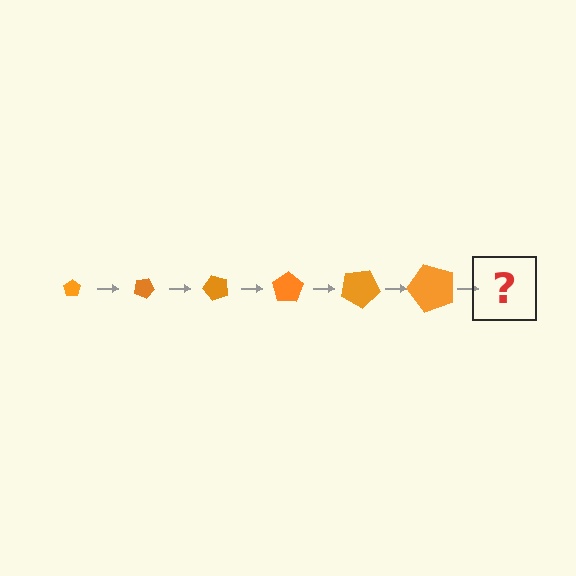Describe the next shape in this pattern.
It should be a pentagon, larger than the previous one and rotated 150 degrees from the start.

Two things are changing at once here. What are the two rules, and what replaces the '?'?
The two rules are that the pentagon grows larger each step and it rotates 25 degrees each step. The '?' should be a pentagon, larger than the previous one and rotated 150 degrees from the start.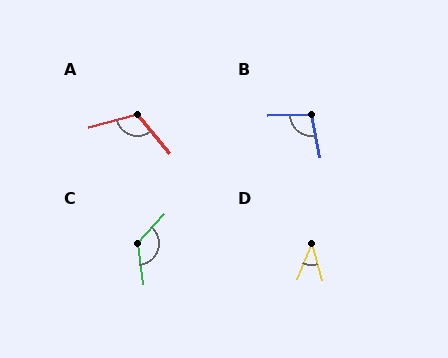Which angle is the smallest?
D, at approximately 38 degrees.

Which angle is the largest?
C, at approximately 130 degrees.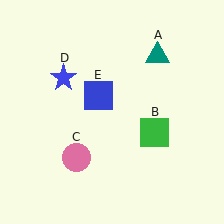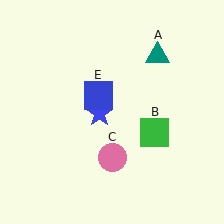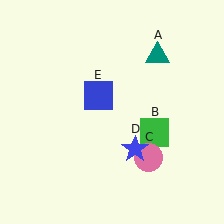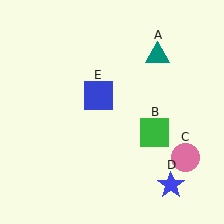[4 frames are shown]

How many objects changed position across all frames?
2 objects changed position: pink circle (object C), blue star (object D).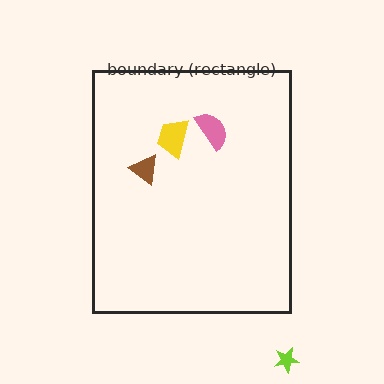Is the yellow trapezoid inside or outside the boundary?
Inside.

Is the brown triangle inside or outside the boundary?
Inside.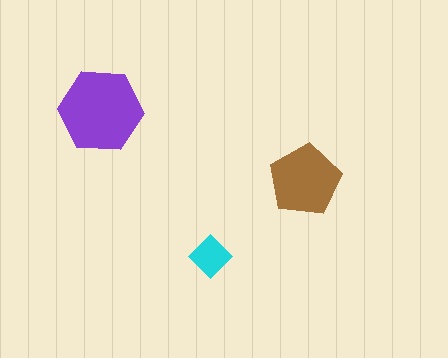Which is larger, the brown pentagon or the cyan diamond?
The brown pentagon.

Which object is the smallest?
The cyan diamond.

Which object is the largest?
The purple hexagon.